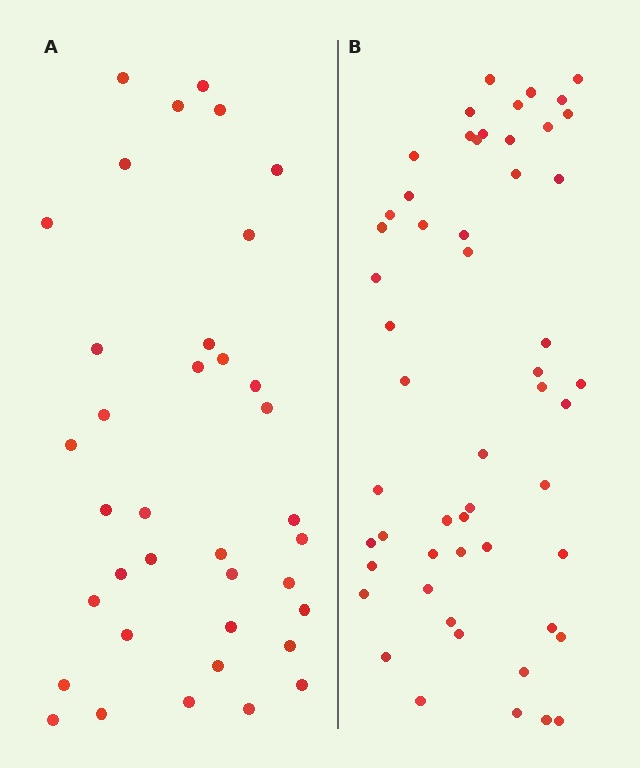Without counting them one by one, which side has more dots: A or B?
Region B (the right region) has more dots.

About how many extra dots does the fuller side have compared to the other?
Region B has approximately 15 more dots than region A.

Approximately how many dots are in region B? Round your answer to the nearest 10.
About 50 dots. (The exact count is 54, which rounds to 50.)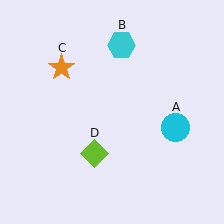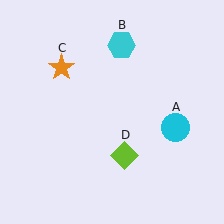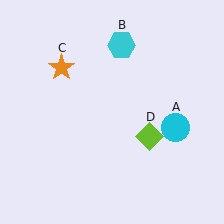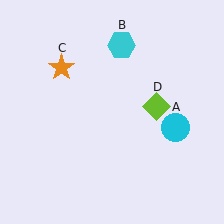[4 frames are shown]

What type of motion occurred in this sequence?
The lime diamond (object D) rotated counterclockwise around the center of the scene.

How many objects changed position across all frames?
1 object changed position: lime diamond (object D).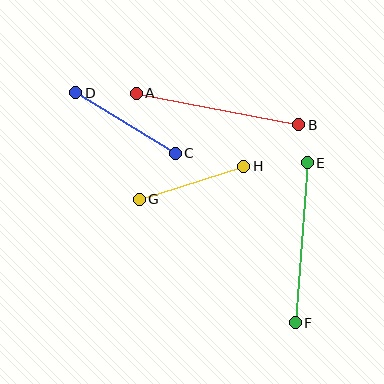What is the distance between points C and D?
The distance is approximately 116 pixels.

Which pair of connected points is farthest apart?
Points A and B are farthest apart.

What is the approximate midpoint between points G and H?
The midpoint is at approximately (192, 183) pixels.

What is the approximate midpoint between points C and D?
The midpoint is at approximately (125, 123) pixels.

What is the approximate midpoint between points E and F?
The midpoint is at approximately (301, 243) pixels.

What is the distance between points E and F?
The distance is approximately 160 pixels.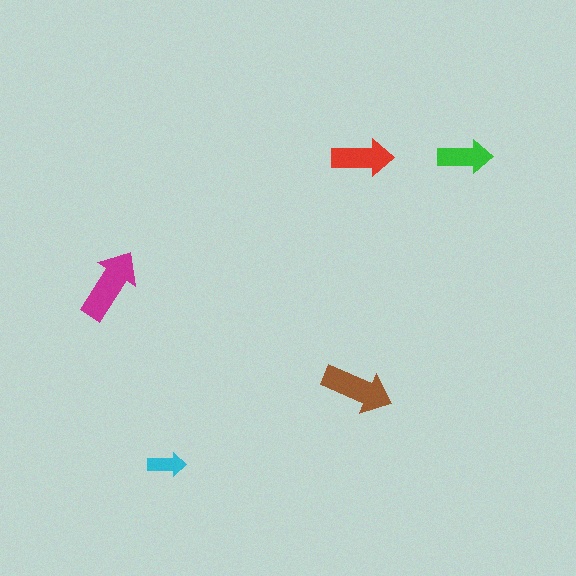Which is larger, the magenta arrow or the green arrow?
The magenta one.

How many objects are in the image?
There are 5 objects in the image.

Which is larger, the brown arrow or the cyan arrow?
The brown one.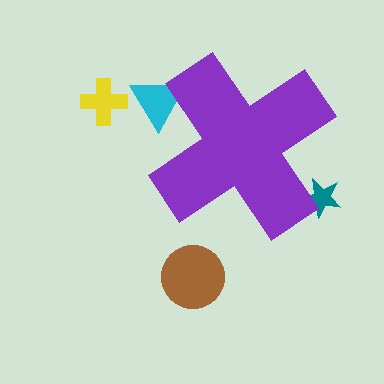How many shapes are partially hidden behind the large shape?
2 shapes are partially hidden.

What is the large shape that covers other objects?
A purple cross.